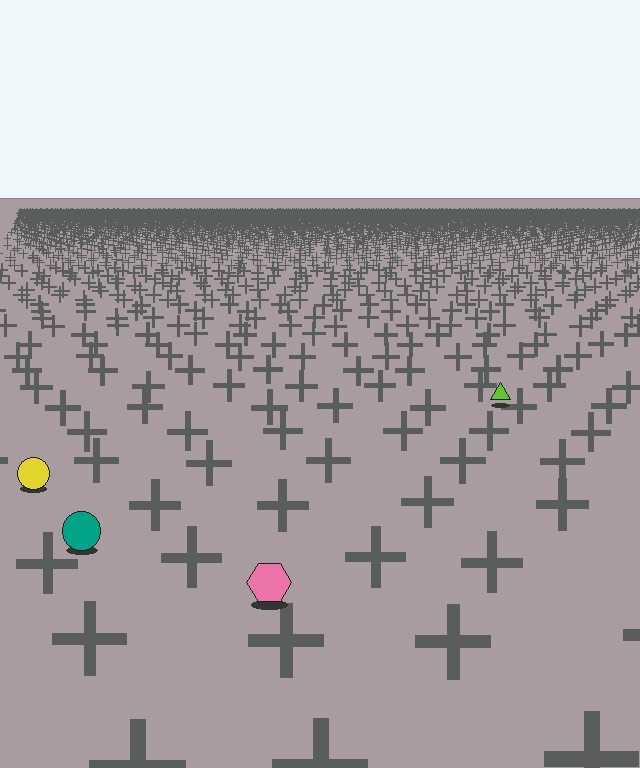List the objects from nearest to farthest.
From nearest to farthest: the pink hexagon, the teal circle, the yellow circle, the lime triangle.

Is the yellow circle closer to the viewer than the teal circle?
No. The teal circle is closer — you can tell from the texture gradient: the ground texture is coarser near it.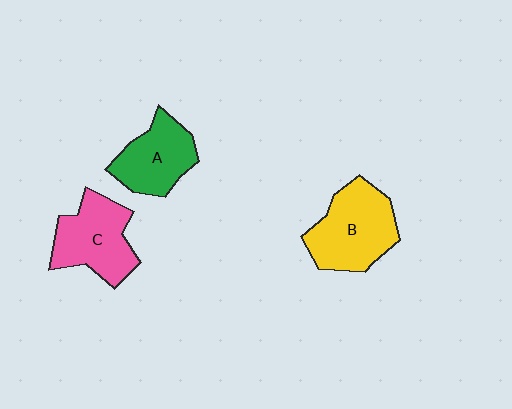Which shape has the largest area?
Shape B (yellow).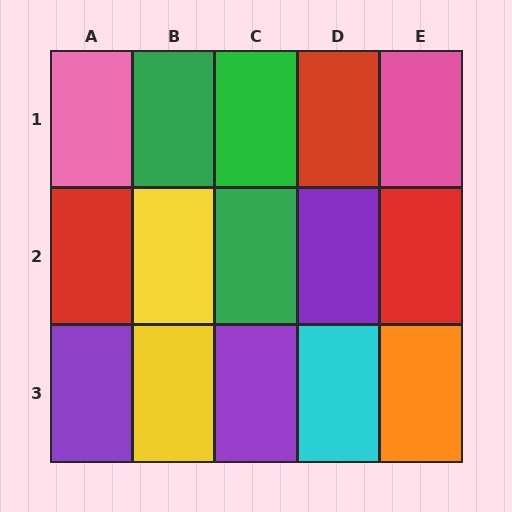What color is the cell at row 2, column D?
Purple.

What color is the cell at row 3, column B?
Yellow.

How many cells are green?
3 cells are green.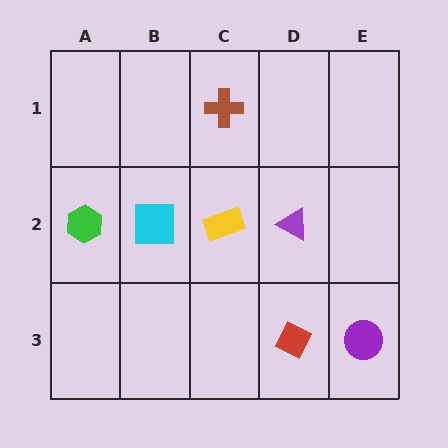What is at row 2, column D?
A purple triangle.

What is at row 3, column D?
A red diamond.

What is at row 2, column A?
A green hexagon.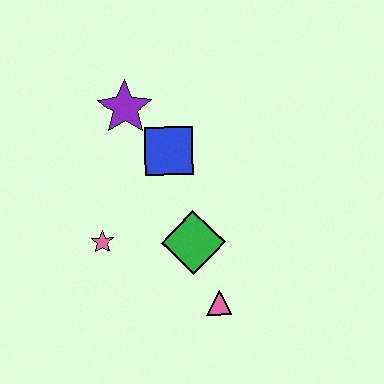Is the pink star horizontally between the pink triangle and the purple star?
No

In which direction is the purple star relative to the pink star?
The purple star is above the pink star.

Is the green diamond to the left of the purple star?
No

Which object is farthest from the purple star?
The pink triangle is farthest from the purple star.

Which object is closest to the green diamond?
The pink triangle is closest to the green diamond.